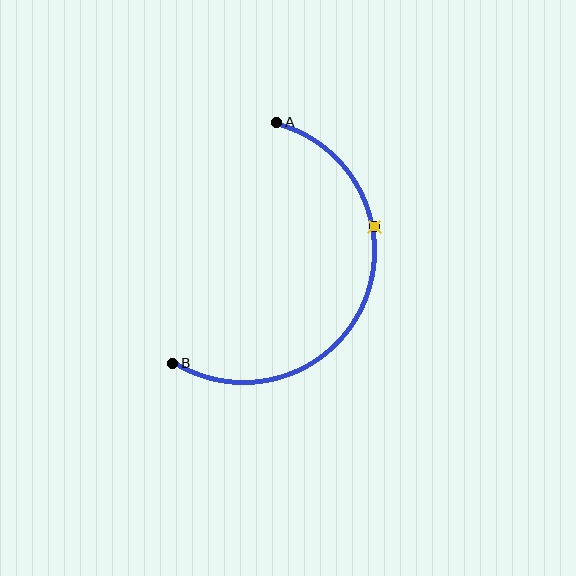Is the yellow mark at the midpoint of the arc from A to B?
No. The yellow mark lies on the arc but is closer to endpoint A. The arc midpoint would be at the point on the curve equidistant along the arc from both A and B.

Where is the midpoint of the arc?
The arc midpoint is the point on the curve farthest from the straight line joining A and B. It sits to the right of that line.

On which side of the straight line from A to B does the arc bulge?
The arc bulges to the right of the straight line connecting A and B.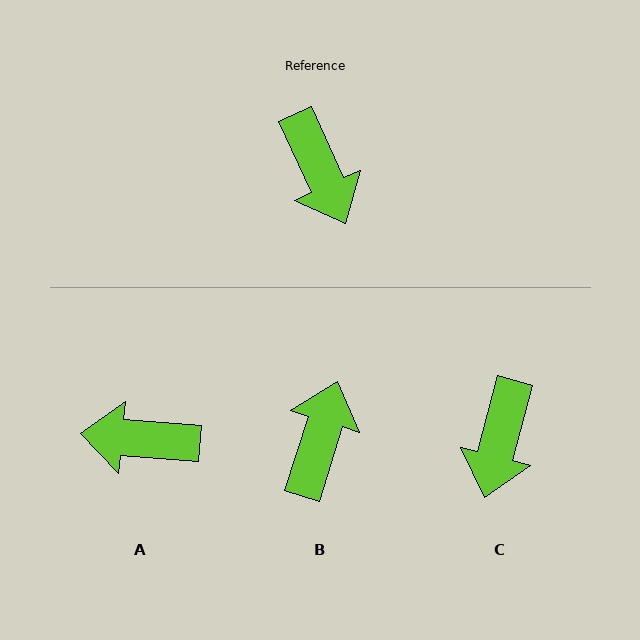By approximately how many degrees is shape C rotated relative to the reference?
Approximately 39 degrees clockwise.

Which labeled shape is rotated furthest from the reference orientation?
B, about 138 degrees away.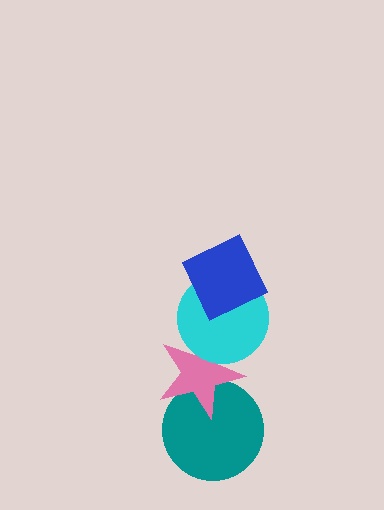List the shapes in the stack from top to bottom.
From top to bottom: the blue diamond, the cyan circle, the pink star, the teal circle.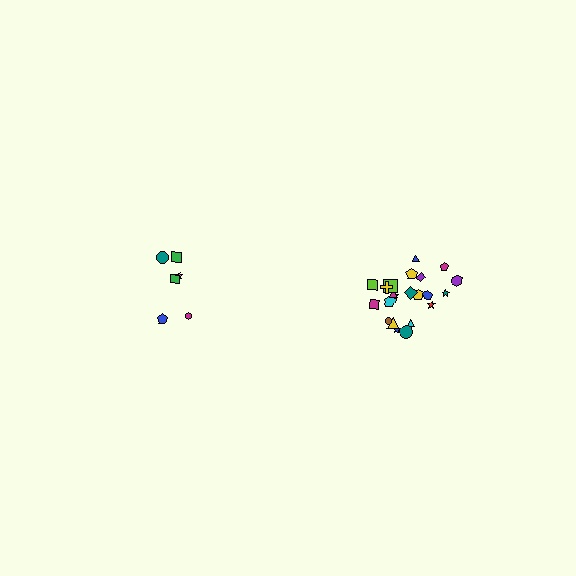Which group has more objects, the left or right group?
The right group.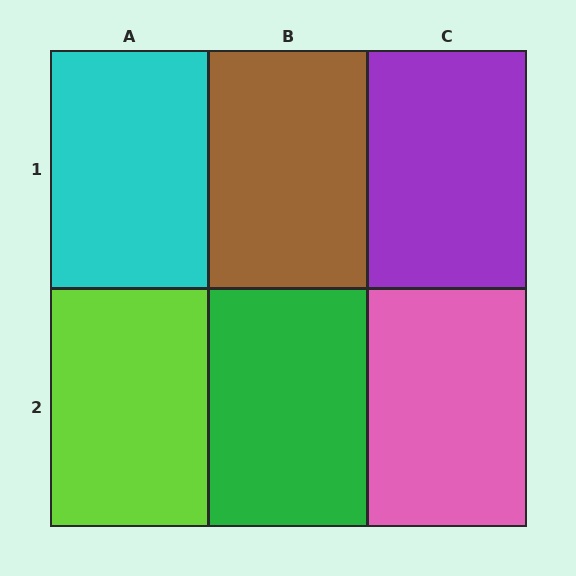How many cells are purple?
1 cell is purple.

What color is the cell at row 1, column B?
Brown.